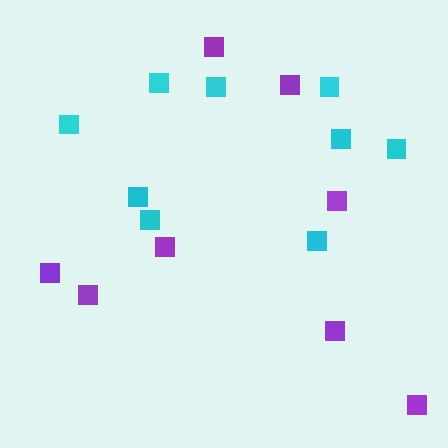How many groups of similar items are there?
There are 2 groups: one group of cyan squares (9) and one group of purple squares (8).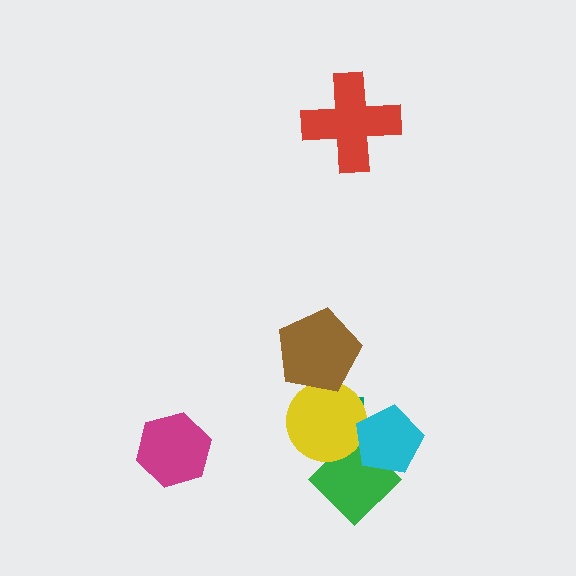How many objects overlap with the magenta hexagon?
0 objects overlap with the magenta hexagon.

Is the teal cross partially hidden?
Yes, it is partially covered by another shape.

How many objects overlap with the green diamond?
3 objects overlap with the green diamond.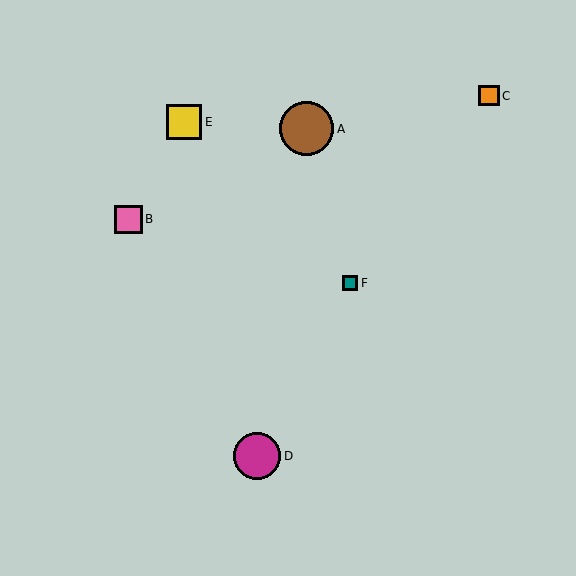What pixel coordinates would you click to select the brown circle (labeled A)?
Click at (306, 129) to select the brown circle A.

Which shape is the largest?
The brown circle (labeled A) is the largest.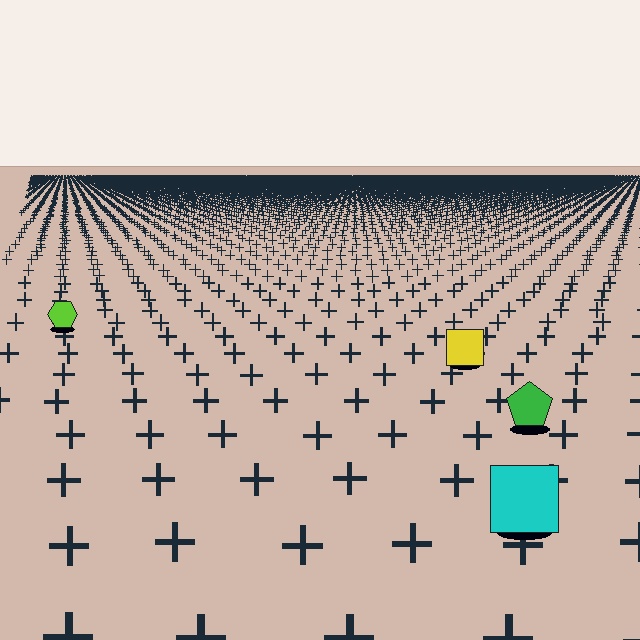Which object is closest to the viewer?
The cyan square is closest. The texture marks near it are larger and more spread out.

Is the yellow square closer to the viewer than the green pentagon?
No. The green pentagon is closer — you can tell from the texture gradient: the ground texture is coarser near it.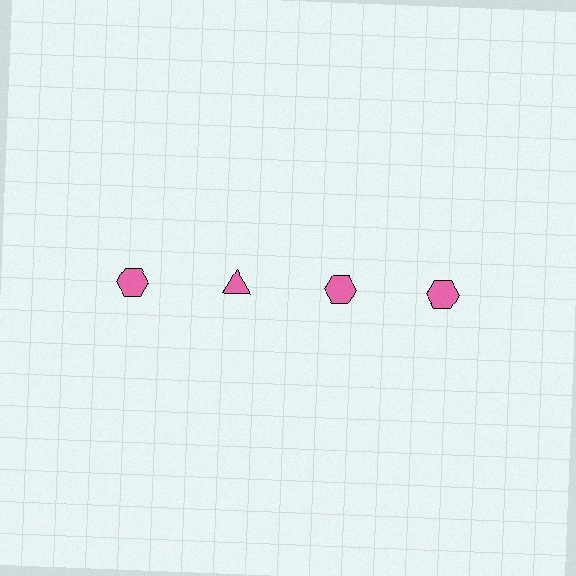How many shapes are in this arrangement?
There are 4 shapes arranged in a grid pattern.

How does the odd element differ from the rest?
It has a different shape: triangle instead of hexagon.